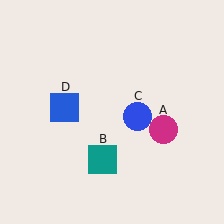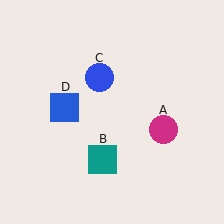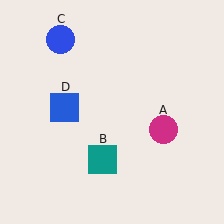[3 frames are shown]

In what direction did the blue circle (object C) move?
The blue circle (object C) moved up and to the left.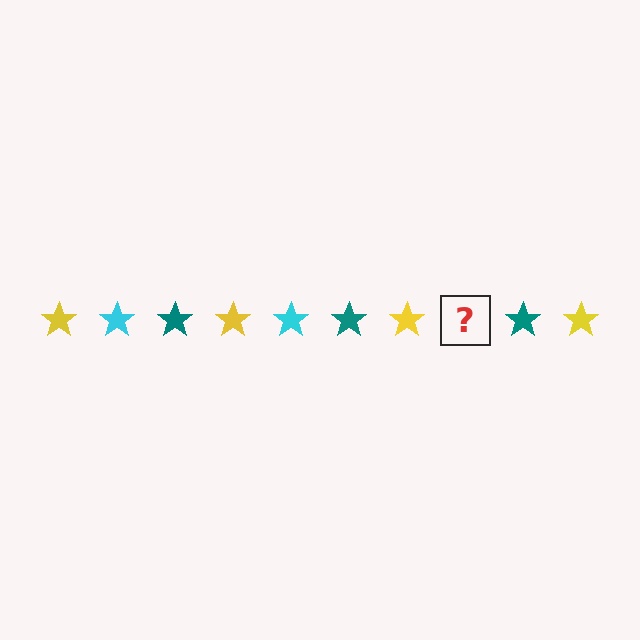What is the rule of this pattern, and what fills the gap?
The rule is that the pattern cycles through yellow, cyan, teal stars. The gap should be filled with a cyan star.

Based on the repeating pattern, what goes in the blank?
The blank should be a cyan star.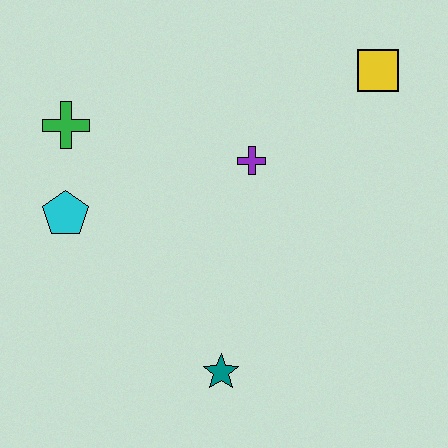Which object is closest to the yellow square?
The purple cross is closest to the yellow square.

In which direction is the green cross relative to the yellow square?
The green cross is to the left of the yellow square.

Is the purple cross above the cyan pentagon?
Yes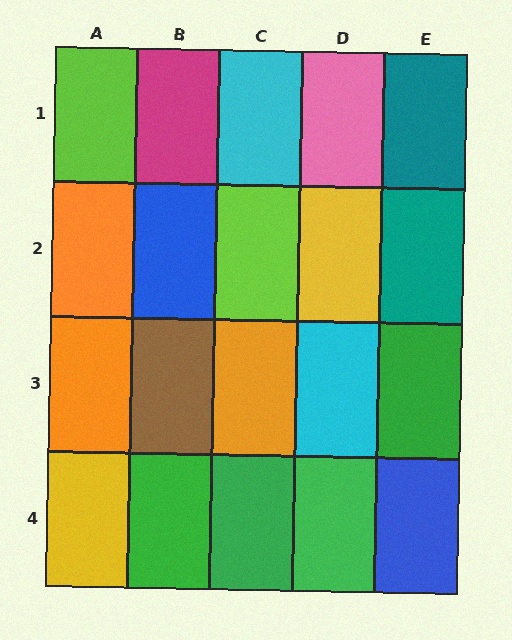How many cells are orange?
3 cells are orange.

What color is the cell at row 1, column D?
Pink.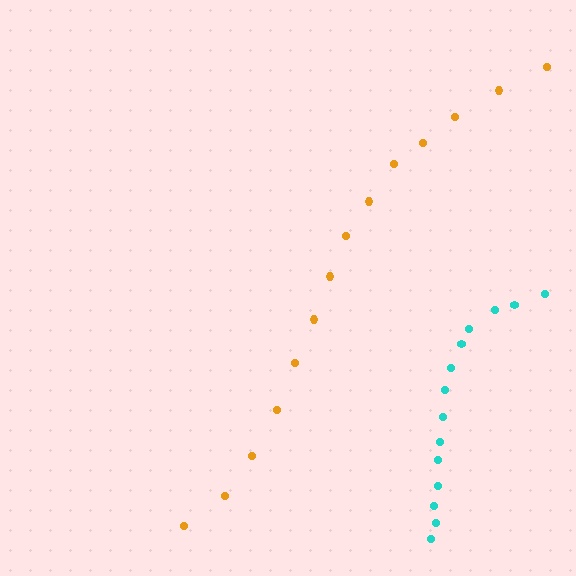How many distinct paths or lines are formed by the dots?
There are 2 distinct paths.